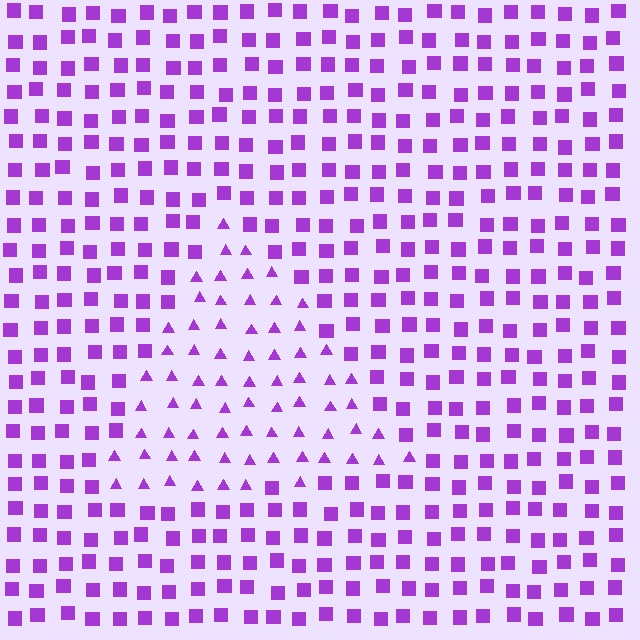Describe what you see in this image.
The image is filled with small purple elements arranged in a uniform grid. A triangle-shaped region contains triangles, while the surrounding area contains squares. The boundary is defined purely by the change in element shape.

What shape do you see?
I see a triangle.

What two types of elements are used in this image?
The image uses triangles inside the triangle region and squares outside it.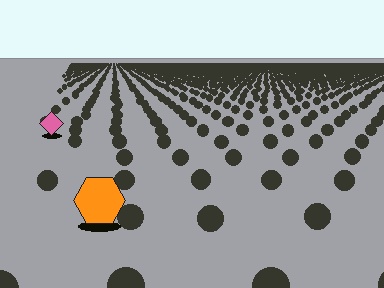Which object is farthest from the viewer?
The pink diamond is farthest from the viewer. It appears smaller and the ground texture around it is denser.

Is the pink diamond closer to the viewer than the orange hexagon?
No. The orange hexagon is closer — you can tell from the texture gradient: the ground texture is coarser near it.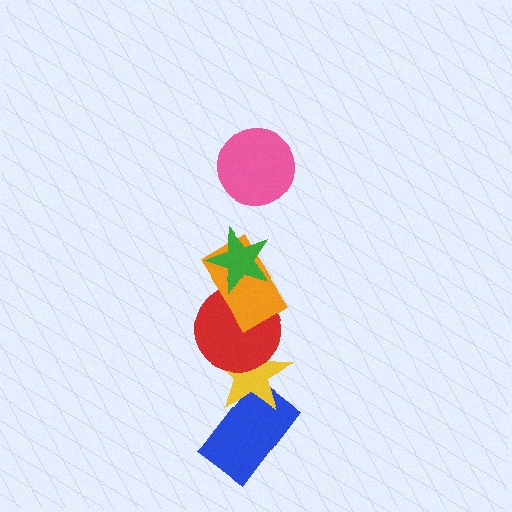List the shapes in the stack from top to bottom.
From top to bottom: the pink circle, the green star, the orange rectangle, the red circle, the yellow star, the blue rectangle.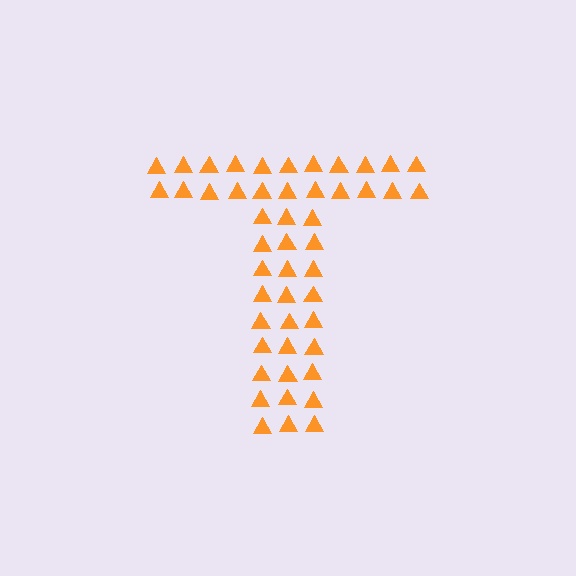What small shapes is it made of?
It is made of small triangles.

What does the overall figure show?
The overall figure shows the letter T.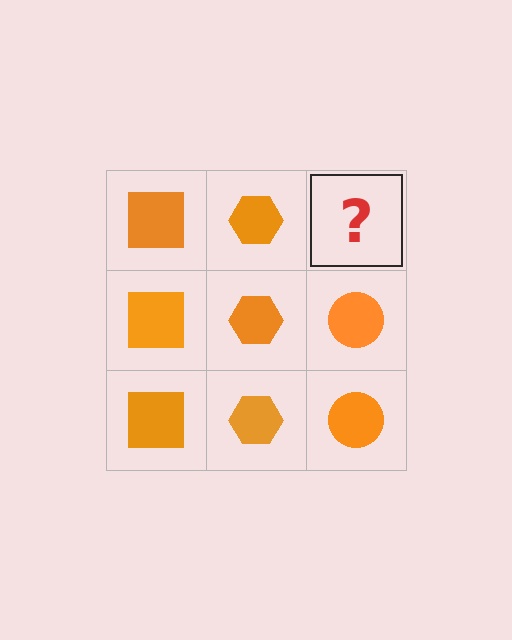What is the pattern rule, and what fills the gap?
The rule is that each column has a consistent shape. The gap should be filled with an orange circle.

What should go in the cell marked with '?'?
The missing cell should contain an orange circle.